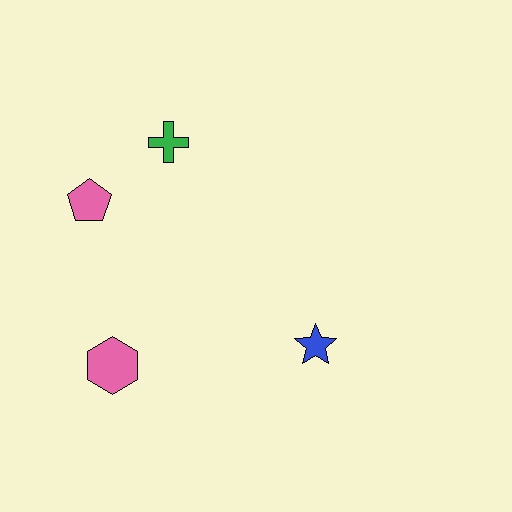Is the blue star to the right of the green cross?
Yes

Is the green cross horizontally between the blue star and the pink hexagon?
Yes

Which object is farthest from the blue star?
The pink pentagon is farthest from the blue star.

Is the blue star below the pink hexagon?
No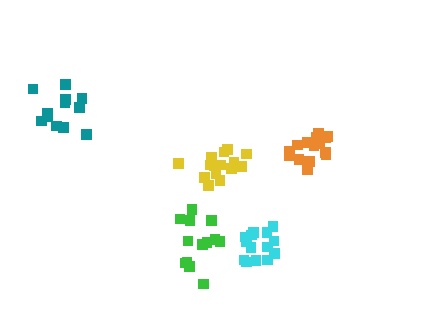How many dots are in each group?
Group 1: 15 dots, Group 2: 13 dots, Group 3: 12 dots, Group 4: 14 dots, Group 5: 15 dots (69 total).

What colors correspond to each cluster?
The clusters are colored: orange, green, teal, cyan, yellow.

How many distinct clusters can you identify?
There are 5 distinct clusters.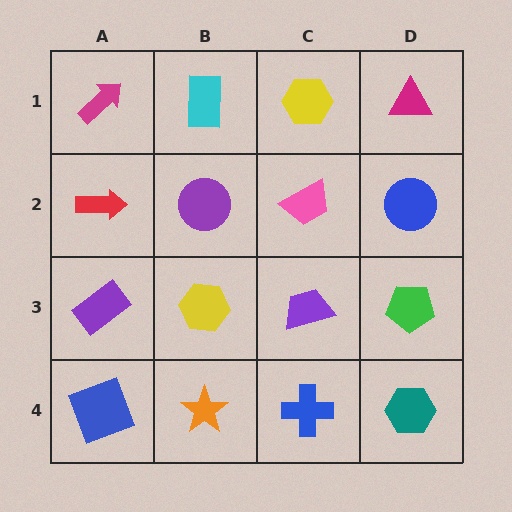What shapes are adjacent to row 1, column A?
A red arrow (row 2, column A), a cyan rectangle (row 1, column B).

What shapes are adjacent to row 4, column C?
A purple trapezoid (row 3, column C), an orange star (row 4, column B), a teal hexagon (row 4, column D).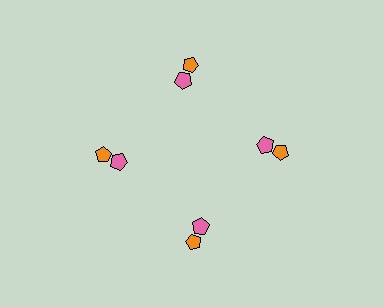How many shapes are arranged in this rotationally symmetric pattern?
There are 8 shapes, arranged in 4 groups of 2.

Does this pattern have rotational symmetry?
Yes, this pattern has 4-fold rotational symmetry. It looks the same after rotating 90 degrees around the center.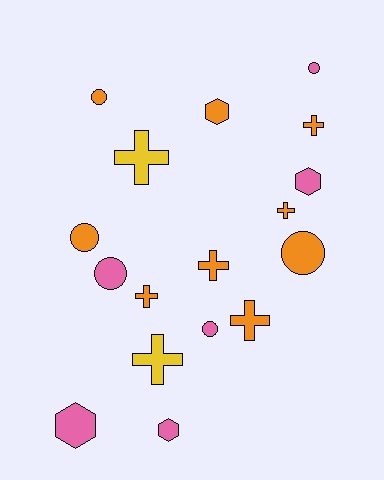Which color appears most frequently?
Orange, with 9 objects.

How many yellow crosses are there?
There are 2 yellow crosses.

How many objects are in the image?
There are 17 objects.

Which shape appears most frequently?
Cross, with 7 objects.